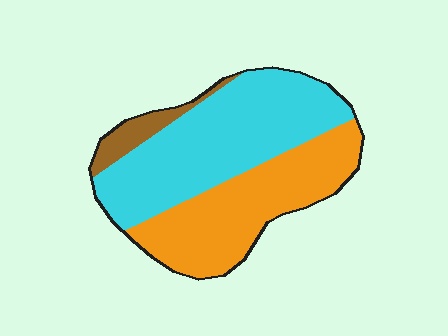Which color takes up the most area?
Cyan, at roughly 50%.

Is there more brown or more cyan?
Cyan.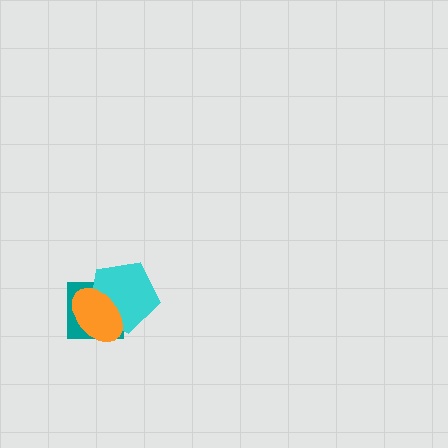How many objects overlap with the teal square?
2 objects overlap with the teal square.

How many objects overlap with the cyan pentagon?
2 objects overlap with the cyan pentagon.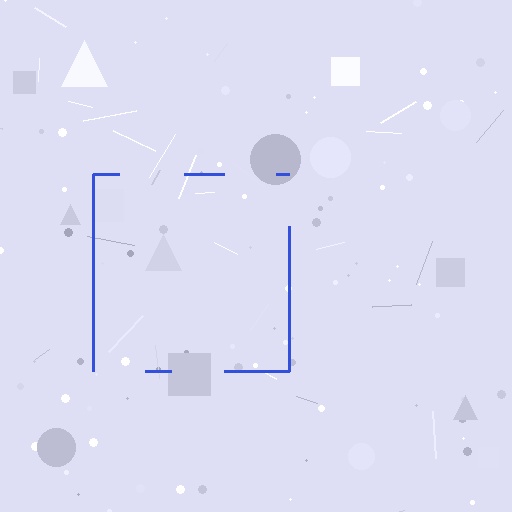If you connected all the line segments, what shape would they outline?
They would outline a square.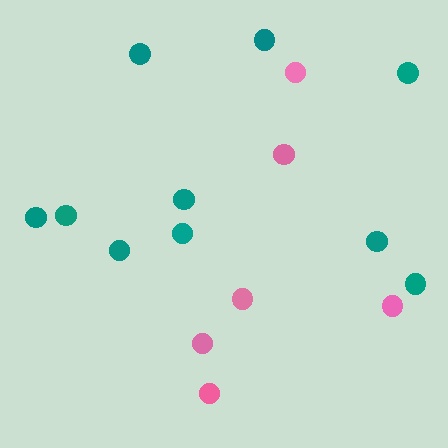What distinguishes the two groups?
There are 2 groups: one group of pink circles (6) and one group of teal circles (10).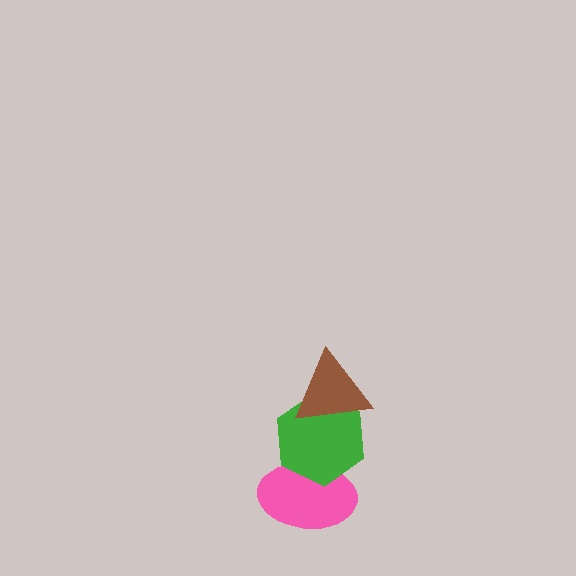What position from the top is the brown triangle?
The brown triangle is 1st from the top.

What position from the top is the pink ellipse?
The pink ellipse is 3rd from the top.